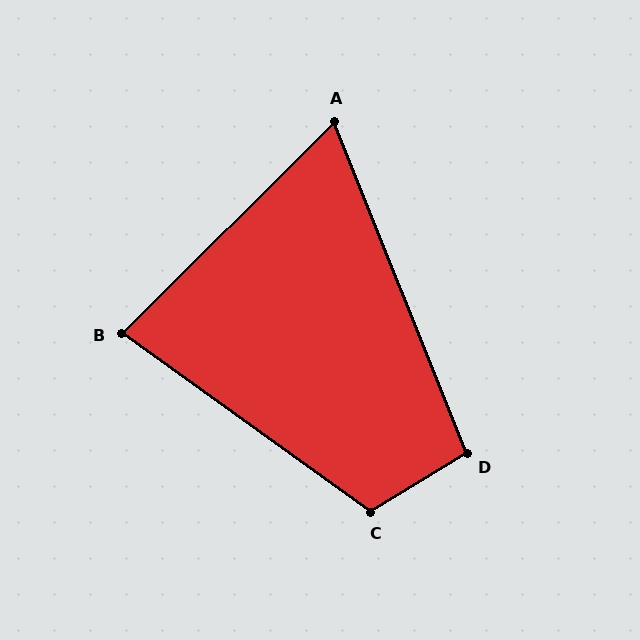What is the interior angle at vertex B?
Approximately 81 degrees (acute).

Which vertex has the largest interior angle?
C, at approximately 113 degrees.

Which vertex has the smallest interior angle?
A, at approximately 67 degrees.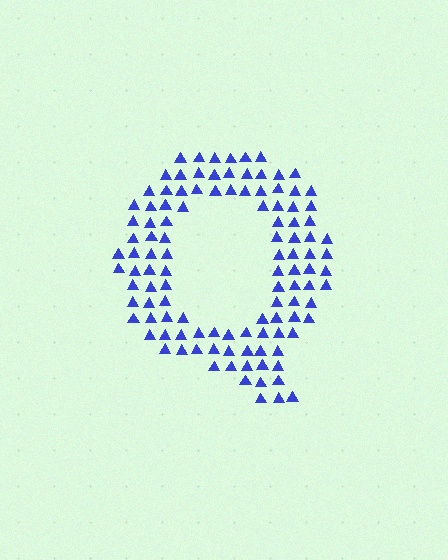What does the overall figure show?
The overall figure shows the letter Q.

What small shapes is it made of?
It is made of small triangles.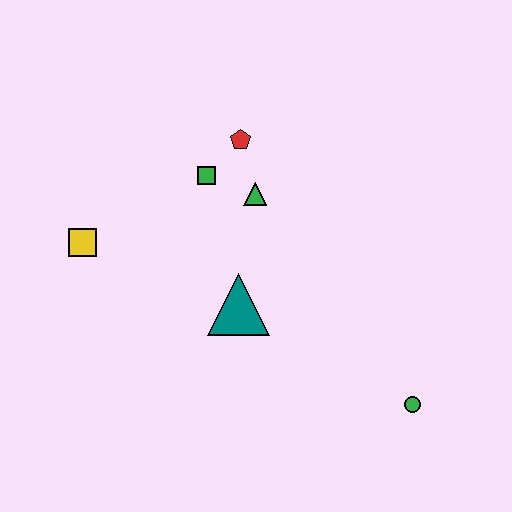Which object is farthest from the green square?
The green circle is farthest from the green square.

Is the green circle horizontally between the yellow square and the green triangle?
No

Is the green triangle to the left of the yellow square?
No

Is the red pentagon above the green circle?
Yes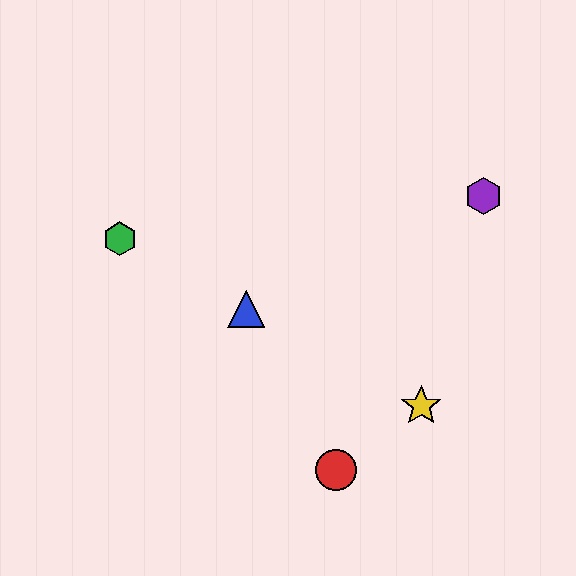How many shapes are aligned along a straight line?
3 shapes (the blue triangle, the green hexagon, the yellow star) are aligned along a straight line.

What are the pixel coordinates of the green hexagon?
The green hexagon is at (120, 239).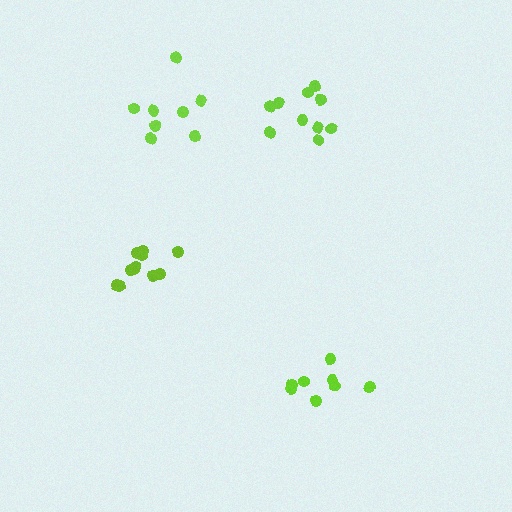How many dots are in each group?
Group 1: 10 dots, Group 2: 11 dots, Group 3: 8 dots, Group 4: 8 dots (37 total).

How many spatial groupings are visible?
There are 4 spatial groupings.